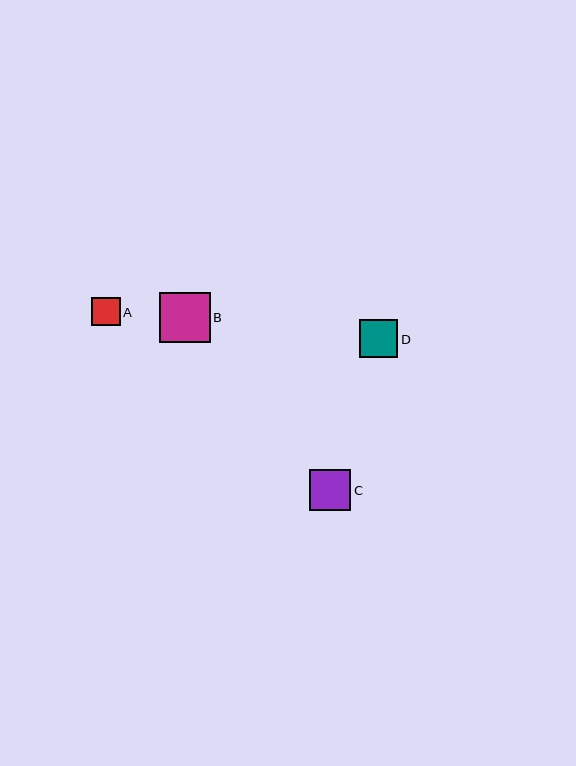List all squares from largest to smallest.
From largest to smallest: B, C, D, A.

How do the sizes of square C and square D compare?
Square C and square D are approximately the same size.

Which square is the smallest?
Square A is the smallest with a size of approximately 28 pixels.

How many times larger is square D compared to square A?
Square D is approximately 1.3 times the size of square A.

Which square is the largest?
Square B is the largest with a size of approximately 51 pixels.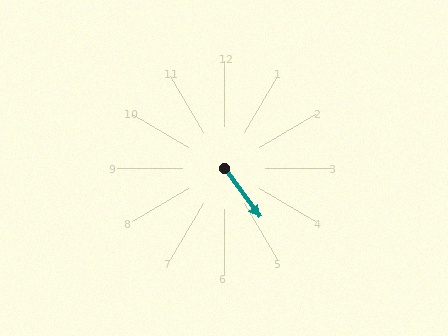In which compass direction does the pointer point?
Southeast.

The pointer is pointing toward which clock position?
Roughly 5 o'clock.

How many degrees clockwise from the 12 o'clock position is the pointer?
Approximately 144 degrees.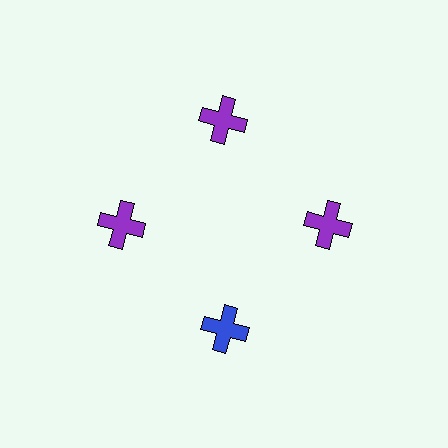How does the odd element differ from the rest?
It has a different color: blue instead of purple.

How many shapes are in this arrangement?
There are 4 shapes arranged in a ring pattern.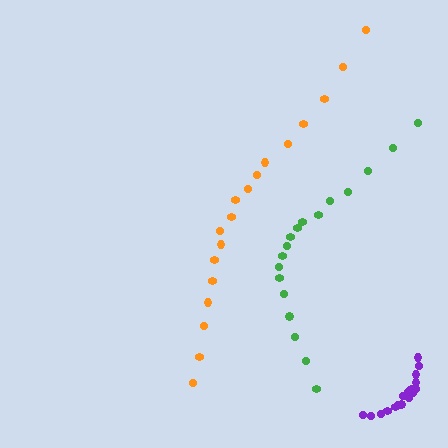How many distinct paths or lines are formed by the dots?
There are 3 distinct paths.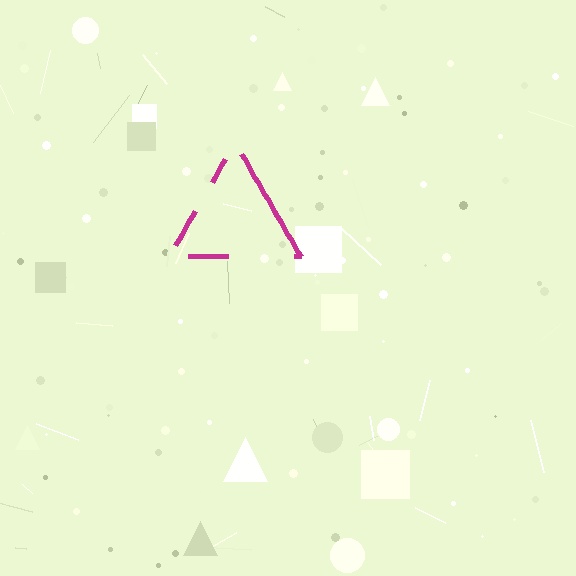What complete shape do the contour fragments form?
The contour fragments form a triangle.